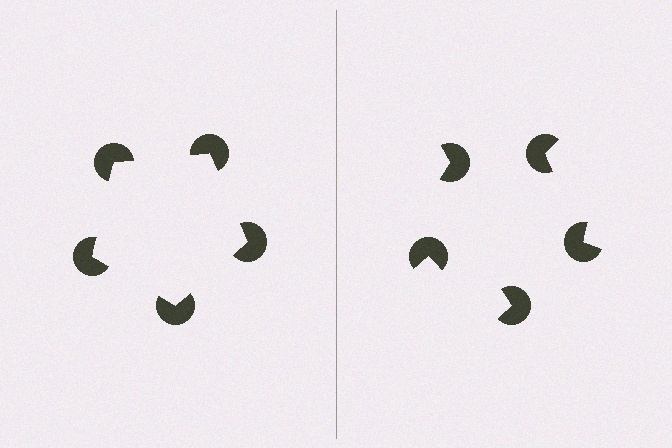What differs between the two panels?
The pac-man discs are positioned identically on both sides; only the wedge orientations differ. On the left they align to a pentagon; on the right they are misaligned.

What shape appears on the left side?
An illusory pentagon.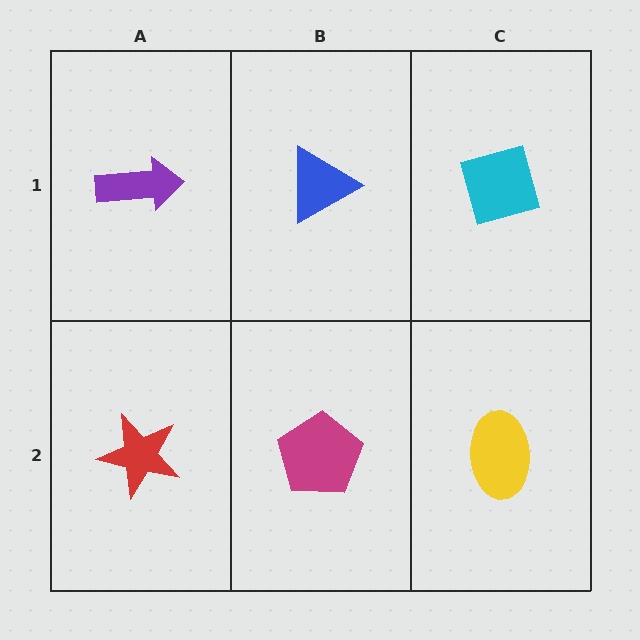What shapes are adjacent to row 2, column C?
A cyan diamond (row 1, column C), a magenta pentagon (row 2, column B).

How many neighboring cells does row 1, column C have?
2.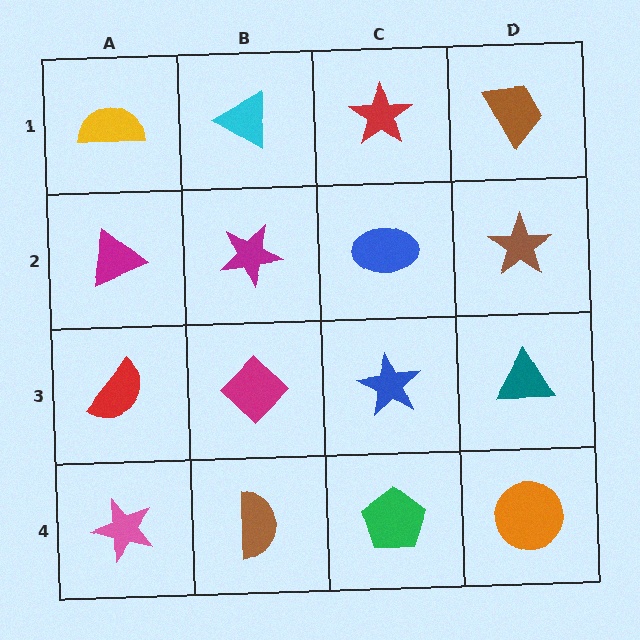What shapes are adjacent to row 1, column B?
A magenta star (row 2, column B), a yellow semicircle (row 1, column A), a red star (row 1, column C).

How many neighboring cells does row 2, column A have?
3.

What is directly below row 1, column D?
A brown star.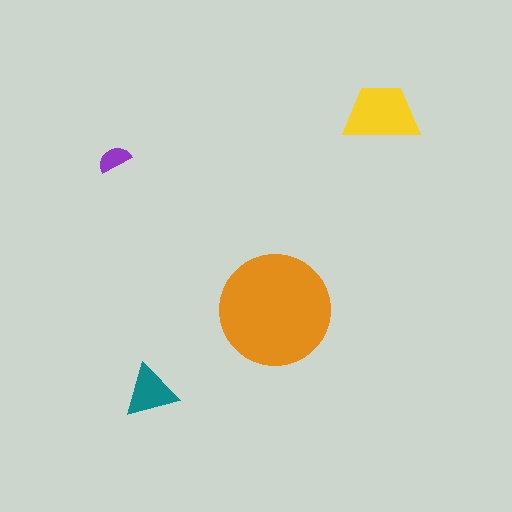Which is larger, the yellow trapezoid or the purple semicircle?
The yellow trapezoid.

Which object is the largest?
The orange circle.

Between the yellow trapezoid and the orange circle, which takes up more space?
The orange circle.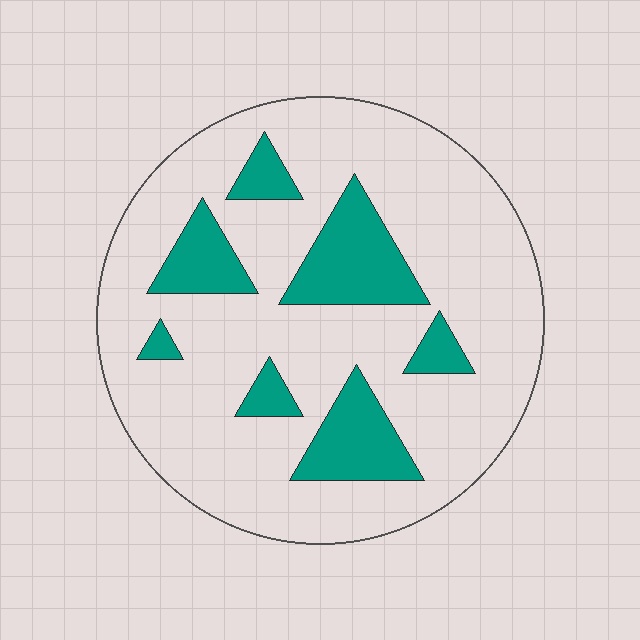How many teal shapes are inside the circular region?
7.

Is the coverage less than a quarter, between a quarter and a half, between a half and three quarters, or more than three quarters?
Less than a quarter.